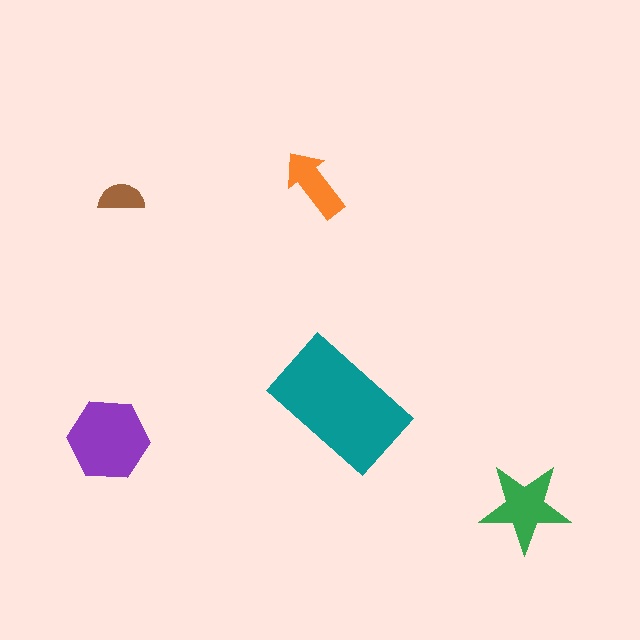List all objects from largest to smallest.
The teal rectangle, the purple hexagon, the green star, the orange arrow, the brown semicircle.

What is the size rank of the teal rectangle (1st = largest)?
1st.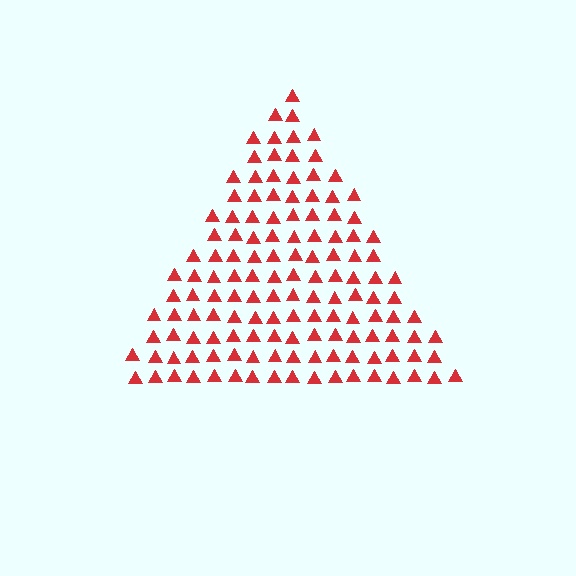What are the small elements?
The small elements are triangles.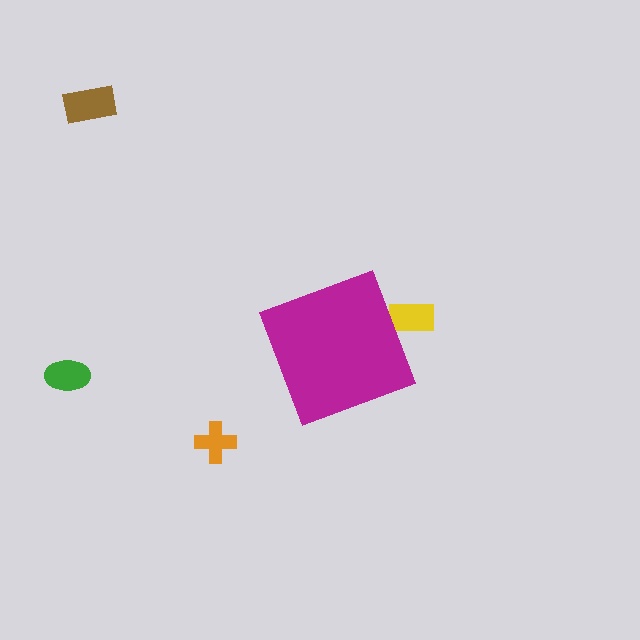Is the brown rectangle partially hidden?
No, the brown rectangle is fully visible.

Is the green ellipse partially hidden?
No, the green ellipse is fully visible.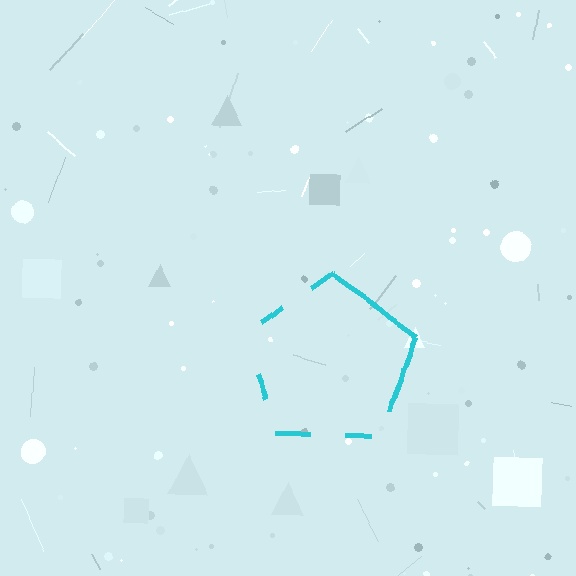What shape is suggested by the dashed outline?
The dashed outline suggests a pentagon.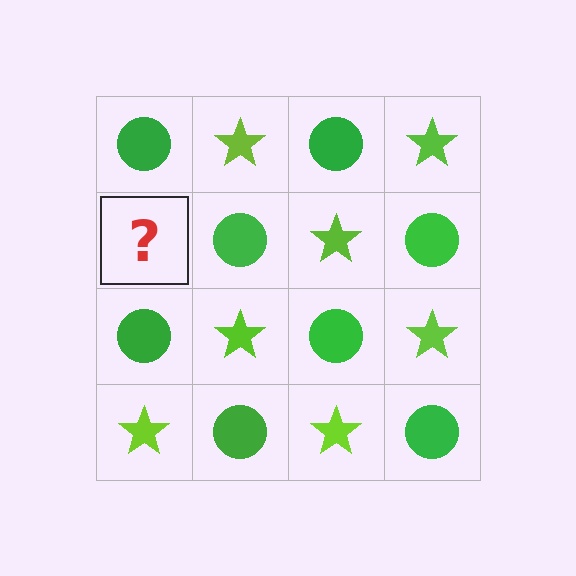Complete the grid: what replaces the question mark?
The question mark should be replaced with a lime star.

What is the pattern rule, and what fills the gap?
The rule is that it alternates green circle and lime star in a checkerboard pattern. The gap should be filled with a lime star.